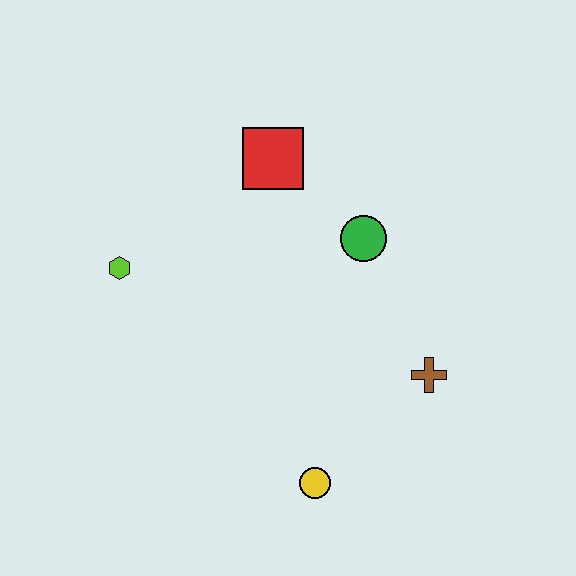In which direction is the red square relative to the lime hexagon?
The red square is to the right of the lime hexagon.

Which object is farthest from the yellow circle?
The red square is farthest from the yellow circle.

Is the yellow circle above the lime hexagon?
No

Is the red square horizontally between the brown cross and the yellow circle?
No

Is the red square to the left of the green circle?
Yes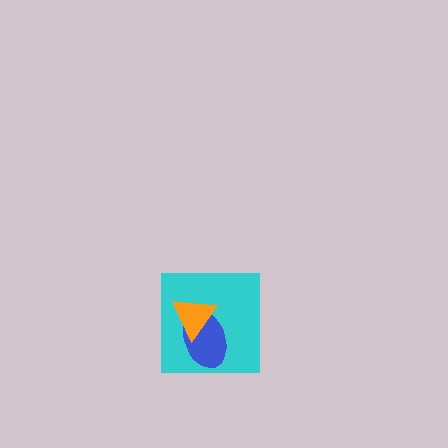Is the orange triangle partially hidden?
No, no other shape covers it.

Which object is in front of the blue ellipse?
The orange triangle is in front of the blue ellipse.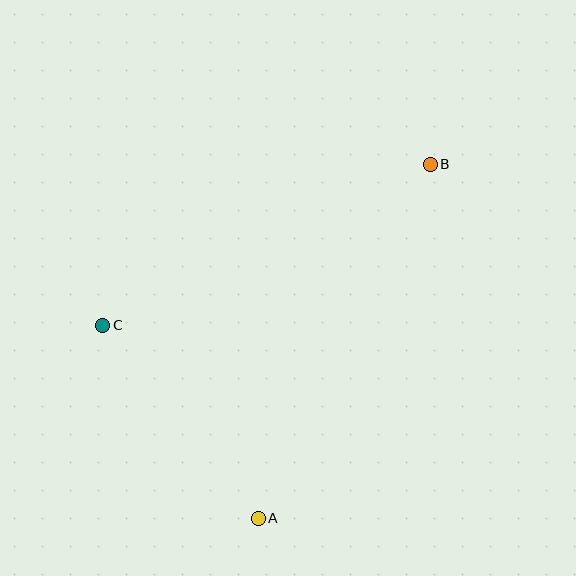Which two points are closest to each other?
Points A and C are closest to each other.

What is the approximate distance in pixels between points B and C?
The distance between B and C is approximately 365 pixels.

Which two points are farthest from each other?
Points A and B are farthest from each other.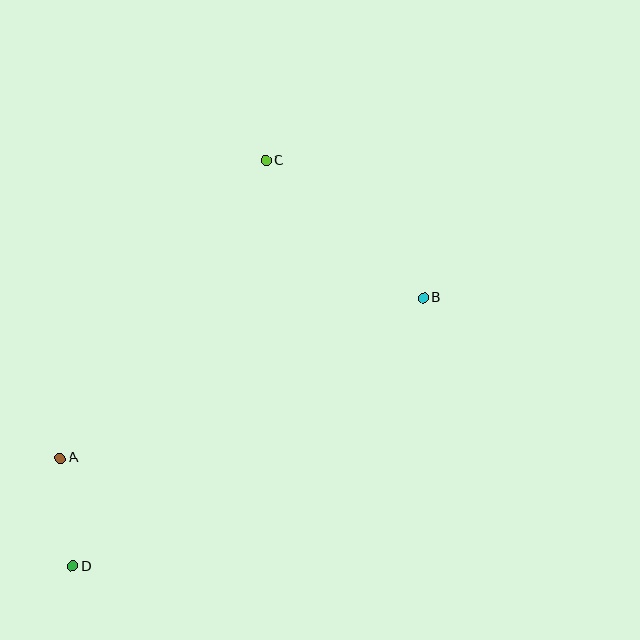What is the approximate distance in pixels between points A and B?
The distance between A and B is approximately 397 pixels.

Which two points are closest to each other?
Points A and D are closest to each other.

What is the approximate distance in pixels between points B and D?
The distance between B and D is approximately 441 pixels.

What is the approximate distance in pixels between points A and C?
The distance between A and C is approximately 362 pixels.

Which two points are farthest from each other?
Points C and D are farthest from each other.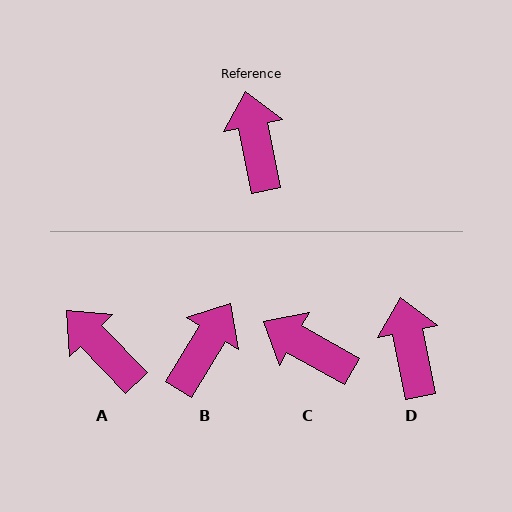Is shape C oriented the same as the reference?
No, it is off by about 49 degrees.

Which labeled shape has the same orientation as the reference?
D.